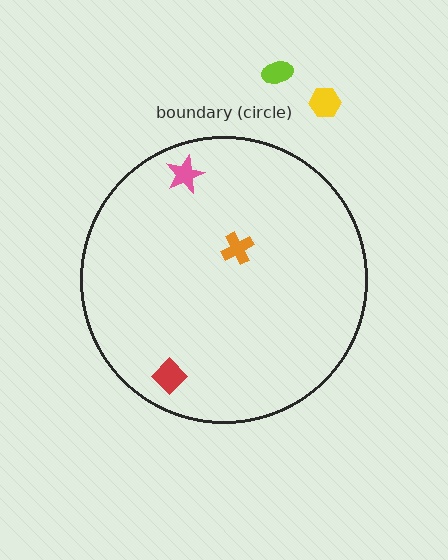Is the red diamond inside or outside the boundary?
Inside.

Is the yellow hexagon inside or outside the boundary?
Outside.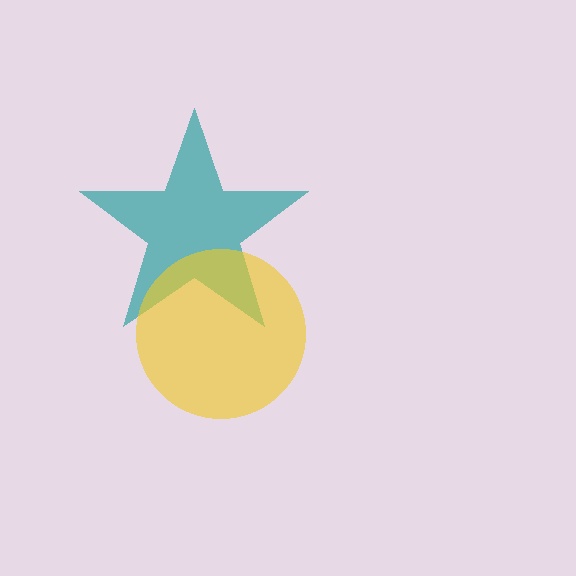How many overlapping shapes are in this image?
There are 2 overlapping shapes in the image.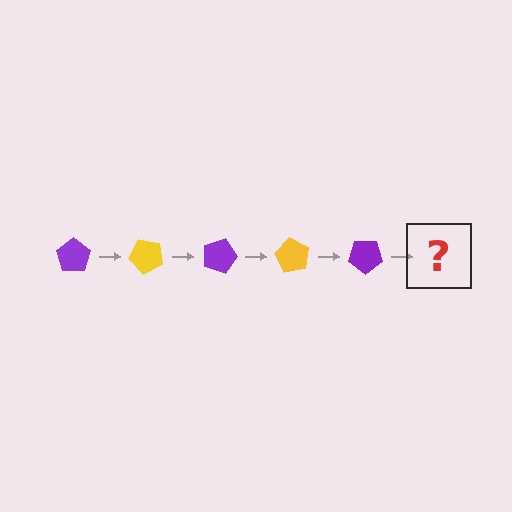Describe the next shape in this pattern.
It should be a yellow pentagon, rotated 225 degrees from the start.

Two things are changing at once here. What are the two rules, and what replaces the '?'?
The two rules are that it rotates 45 degrees each step and the color cycles through purple and yellow. The '?' should be a yellow pentagon, rotated 225 degrees from the start.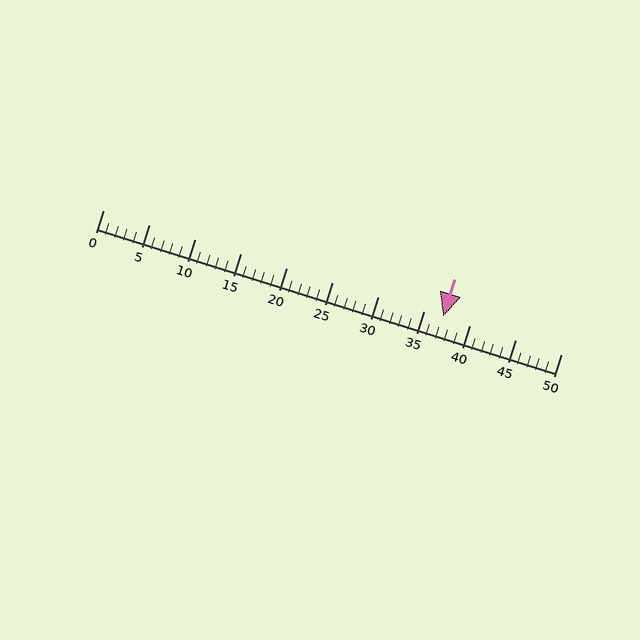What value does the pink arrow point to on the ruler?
The pink arrow points to approximately 37.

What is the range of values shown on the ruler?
The ruler shows values from 0 to 50.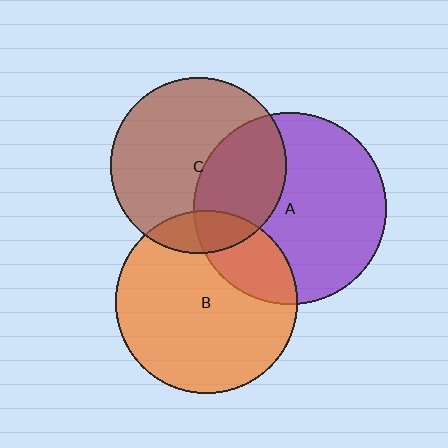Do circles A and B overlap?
Yes.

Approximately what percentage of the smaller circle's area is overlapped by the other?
Approximately 25%.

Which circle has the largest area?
Circle A (purple).